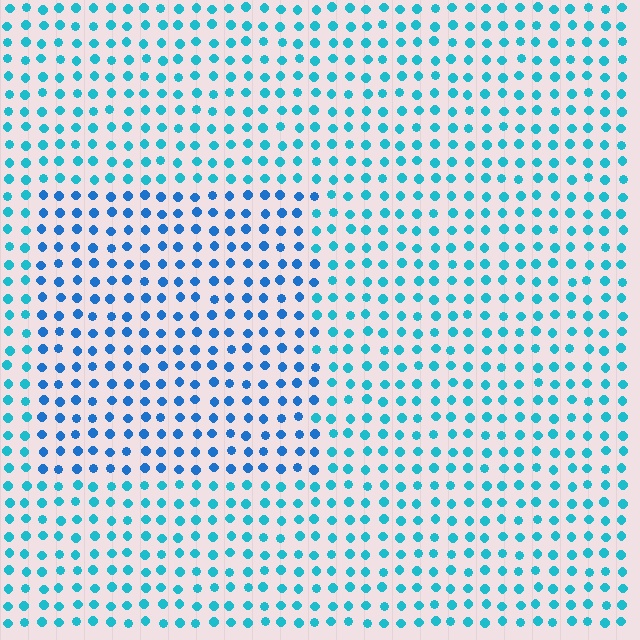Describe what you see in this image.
The image is filled with small cyan elements in a uniform arrangement. A rectangle-shaped region is visible where the elements are tinted to a slightly different hue, forming a subtle color boundary.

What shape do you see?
I see a rectangle.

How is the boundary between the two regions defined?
The boundary is defined purely by a slight shift in hue (about 25 degrees). Spacing, size, and orientation are identical on both sides.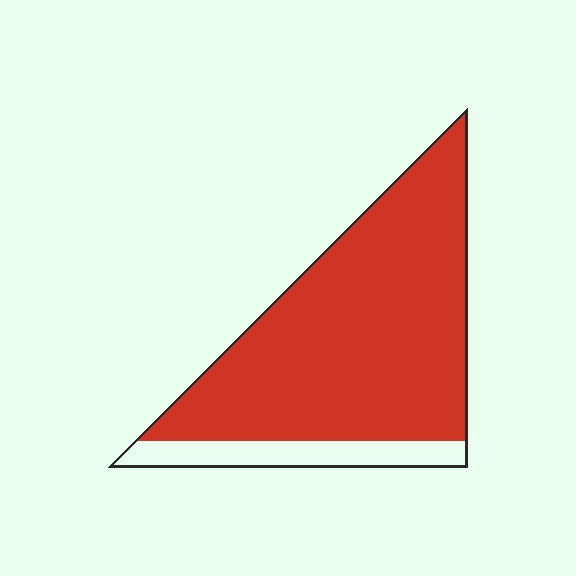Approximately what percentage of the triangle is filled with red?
Approximately 85%.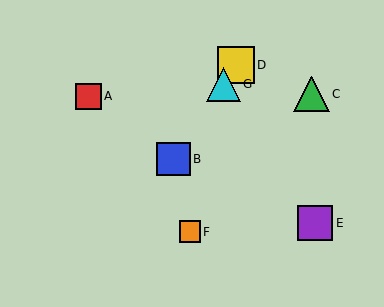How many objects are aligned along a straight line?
3 objects (B, D, G) are aligned along a straight line.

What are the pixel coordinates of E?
Object E is at (315, 223).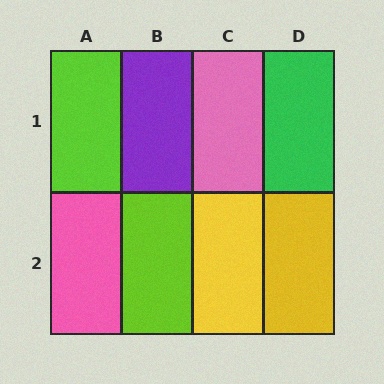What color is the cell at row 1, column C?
Pink.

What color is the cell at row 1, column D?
Green.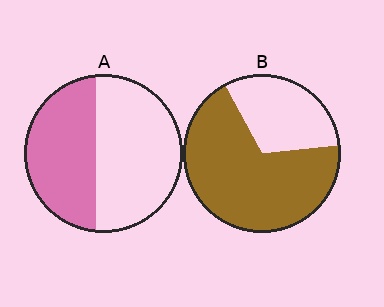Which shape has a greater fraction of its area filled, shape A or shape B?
Shape B.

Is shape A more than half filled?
No.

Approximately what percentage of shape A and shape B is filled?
A is approximately 45% and B is approximately 70%.